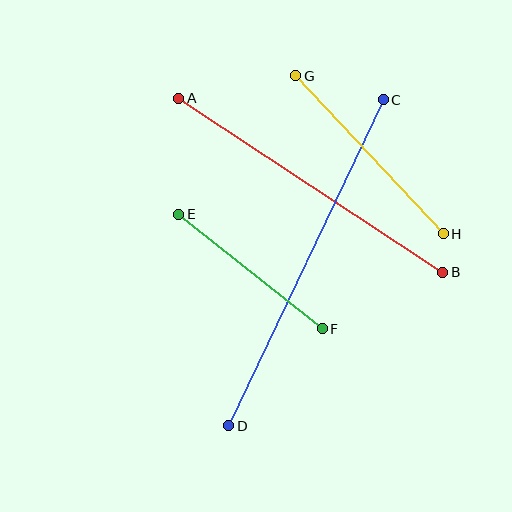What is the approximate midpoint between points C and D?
The midpoint is at approximately (306, 263) pixels.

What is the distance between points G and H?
The distance is approximately 216 pixels.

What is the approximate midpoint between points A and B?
The midpoint is at approximately (311, 185) pixels.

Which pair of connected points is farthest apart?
Points C and D are farthest apart.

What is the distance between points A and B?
The distance is approximately 316 pixels.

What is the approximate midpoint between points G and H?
The midpoint is at approximately (370, 155) pixels.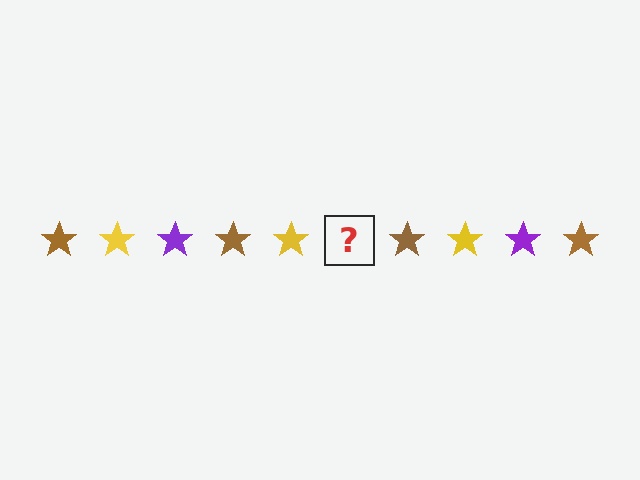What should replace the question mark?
The question mark should be replaced with a purple star.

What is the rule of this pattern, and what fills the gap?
The rule is that the pattern cycles through brown, yellow, purple stars. The gap should be filled with a purple star.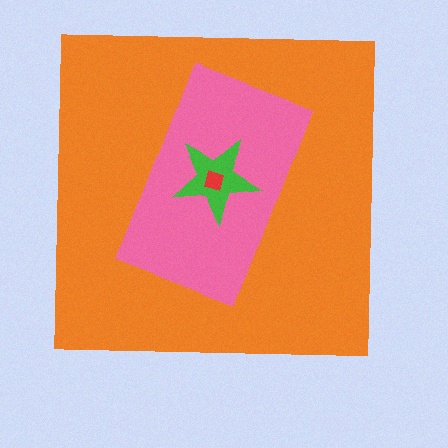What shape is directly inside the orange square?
The pink rectangle.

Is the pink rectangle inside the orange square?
Yes.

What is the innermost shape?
The red diamond.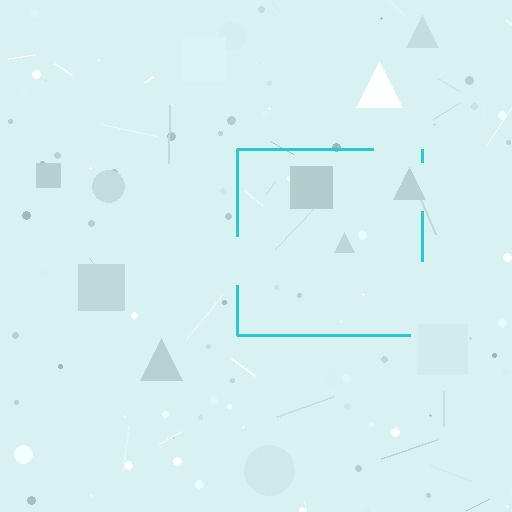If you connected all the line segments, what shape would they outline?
They would outline a square.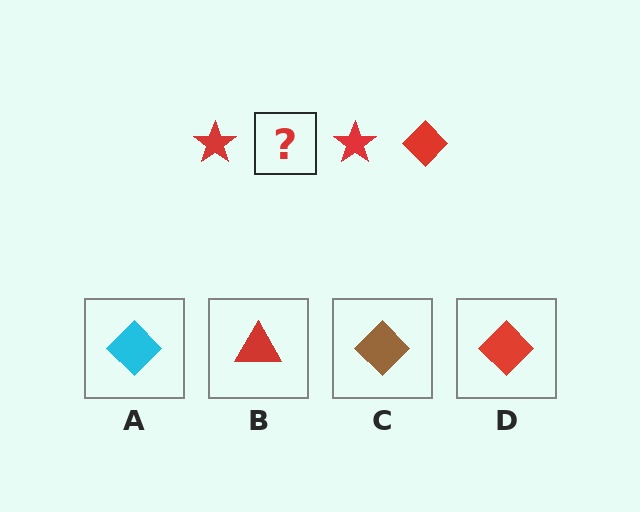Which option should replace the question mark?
Option D.